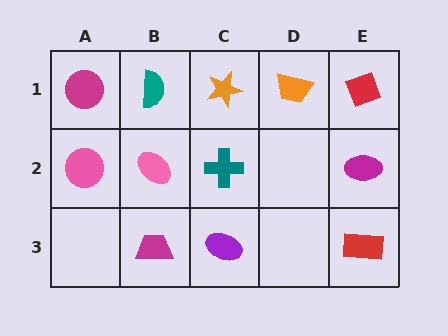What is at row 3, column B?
A magenta trapezoid.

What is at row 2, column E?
A magenta ellipse.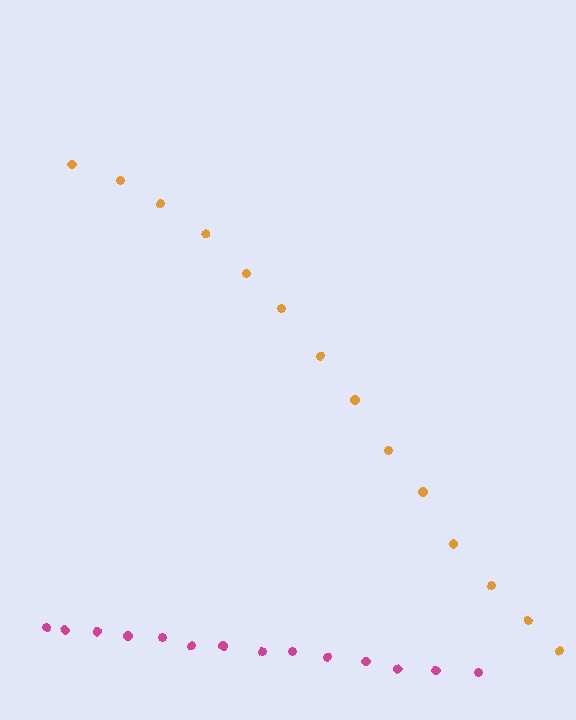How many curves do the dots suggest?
There are 2 distinct paths.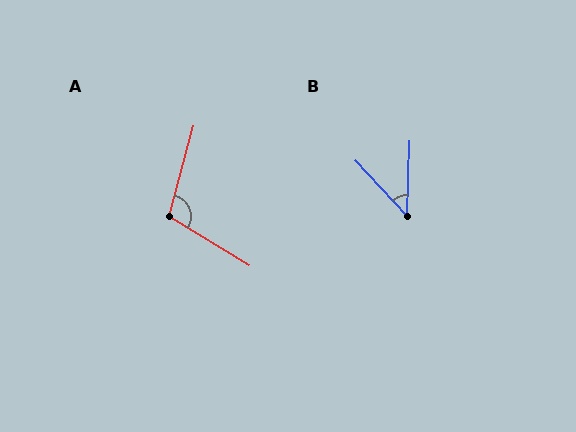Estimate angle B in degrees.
Approximately 44 degrees.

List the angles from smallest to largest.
B (44°), A (106°).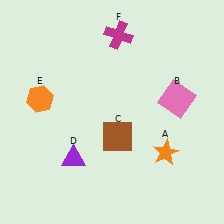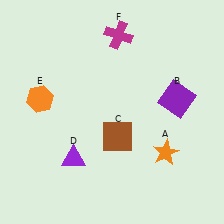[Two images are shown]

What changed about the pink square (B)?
In Image 1, B is pink. In Image 2, it changed to purple.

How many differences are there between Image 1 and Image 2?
There is 1 difference between the two images.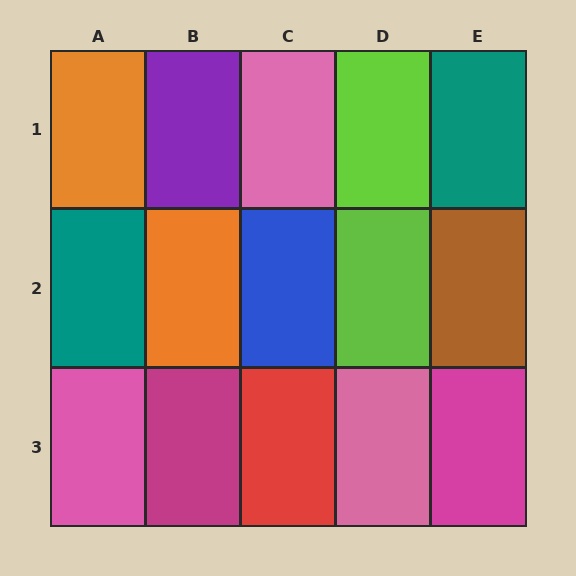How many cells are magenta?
2 cells are magenta.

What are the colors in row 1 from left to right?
Orange, purple, pink, lime, teal.